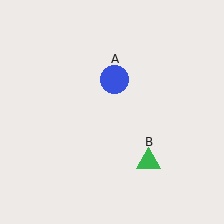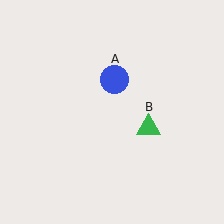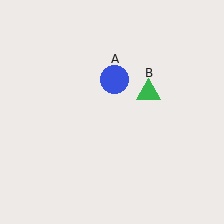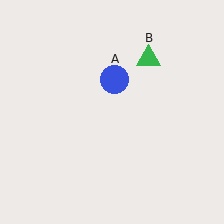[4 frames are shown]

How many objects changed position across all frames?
1 object changed position: green triangle (object B).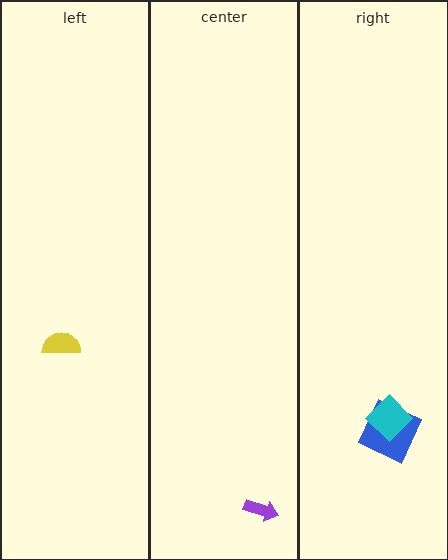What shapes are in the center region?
The purple arrow.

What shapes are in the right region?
The blue square, the cyan diamond.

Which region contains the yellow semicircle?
The left region.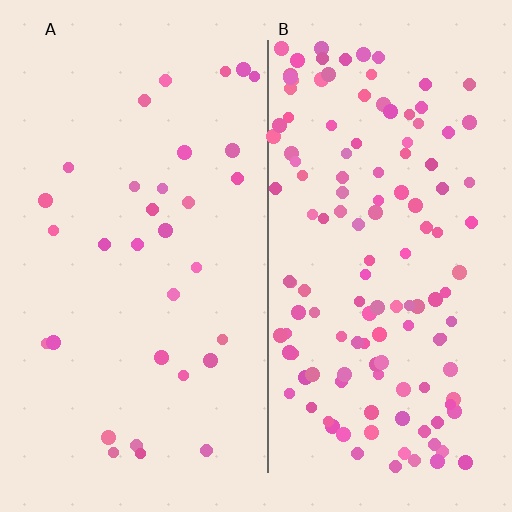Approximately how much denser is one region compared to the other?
Approximately 4.1× — region B over region A.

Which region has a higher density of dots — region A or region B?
B (the right).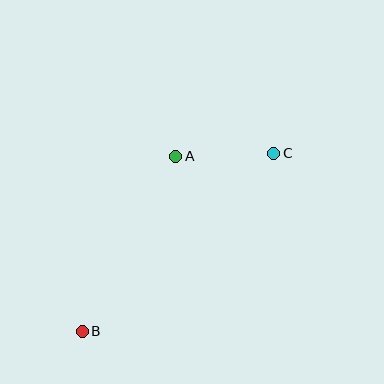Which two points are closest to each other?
Points A and C are closest to each other.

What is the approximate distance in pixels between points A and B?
The distance between A and B is approximately 199 pixels.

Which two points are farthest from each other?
Points B and C are farthest from each other.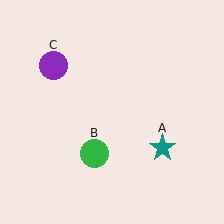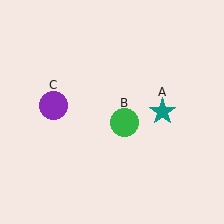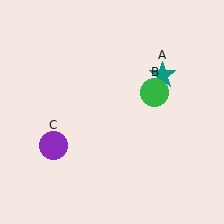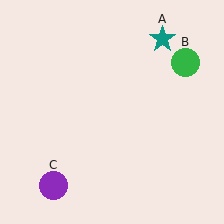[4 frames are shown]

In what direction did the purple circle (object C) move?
The purple circle (object C) moved down.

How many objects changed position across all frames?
3 objects changed position: teal star (object A), green circle (object B), purple circle (object C).